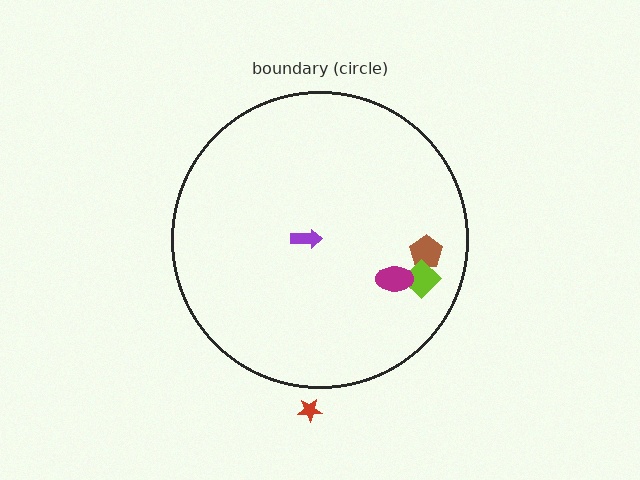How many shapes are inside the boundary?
4 inside, 1 outside.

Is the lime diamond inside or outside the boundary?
Inside.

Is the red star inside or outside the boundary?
Outside.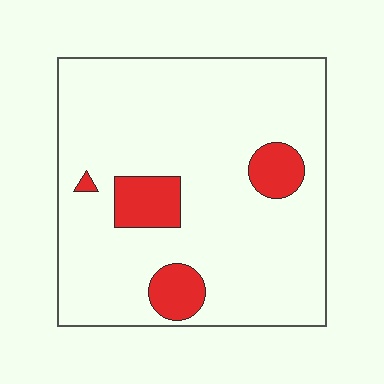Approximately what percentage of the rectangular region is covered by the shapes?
Approximately 10%.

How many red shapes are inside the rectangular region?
4.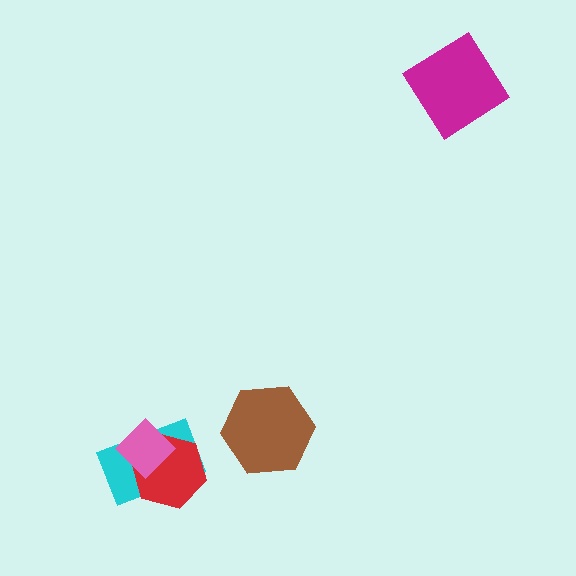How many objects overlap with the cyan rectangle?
2 objects overlap with the cyan rectangle.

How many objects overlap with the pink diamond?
2 objects overlap with the pink diamond.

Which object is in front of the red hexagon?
The pink diamond is in front of the red hexagon.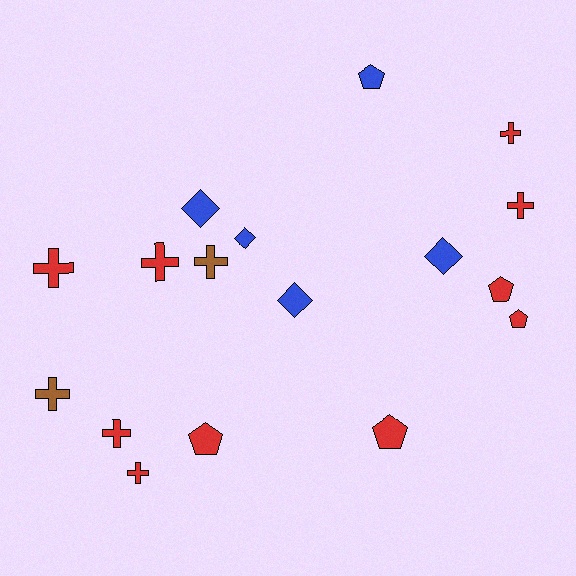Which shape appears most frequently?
Cross, with 8 objects.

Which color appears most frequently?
Red, with 10 objects.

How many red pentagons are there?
There are 4 red pentagons.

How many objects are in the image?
There are 17 objects.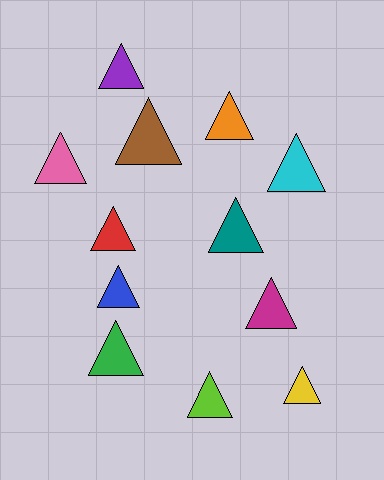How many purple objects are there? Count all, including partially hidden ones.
There is 1 purple object.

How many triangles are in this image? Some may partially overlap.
There are 12 triangles.